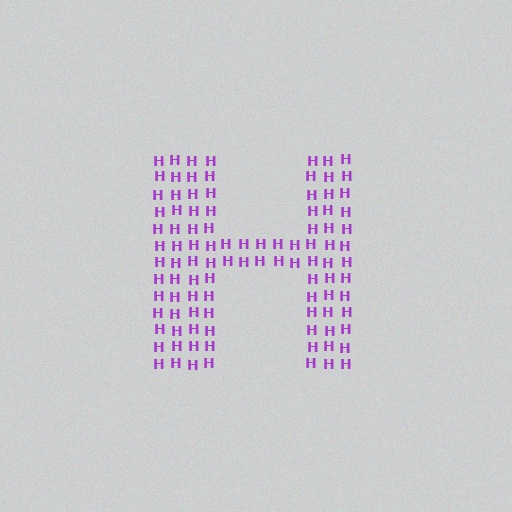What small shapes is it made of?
It is made of small letter H's.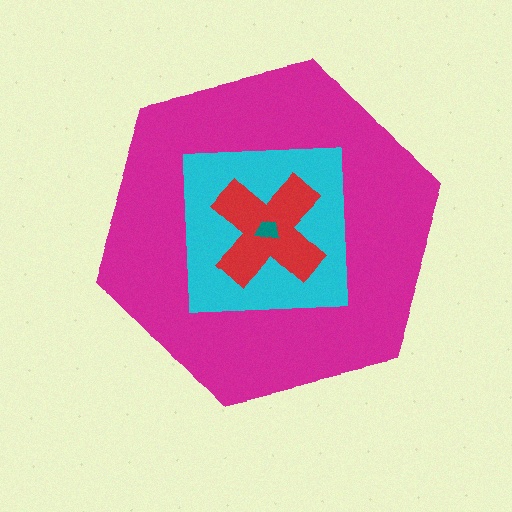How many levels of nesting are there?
4.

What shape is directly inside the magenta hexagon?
The cyan square.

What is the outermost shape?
The magenta hexagon.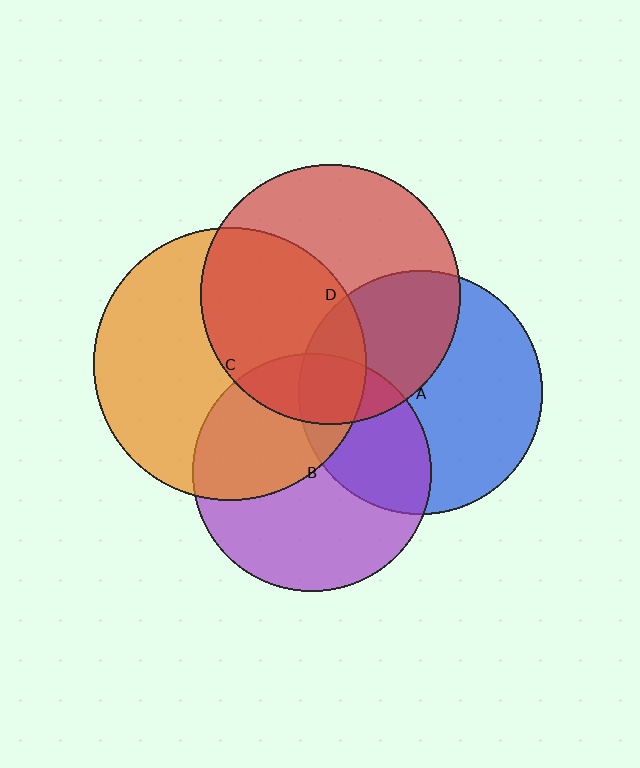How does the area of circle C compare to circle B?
Approximately 1.3 times.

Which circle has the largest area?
Circle C (orange).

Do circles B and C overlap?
Yes.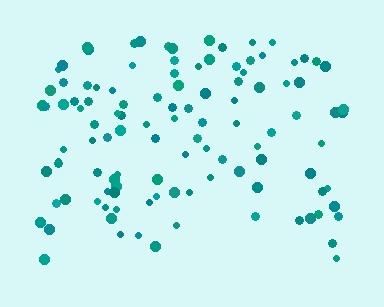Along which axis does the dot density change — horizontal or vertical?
Vertical.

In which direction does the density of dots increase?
From bottom to top, with the top side densest.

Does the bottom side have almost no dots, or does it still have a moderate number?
Still a moderate number, just noticeably fewer than the top.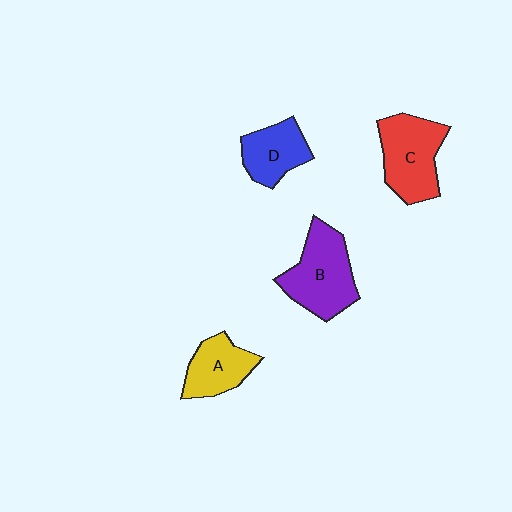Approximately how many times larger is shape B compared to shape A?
Approximately 1.5 times.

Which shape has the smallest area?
Shape D (blue).